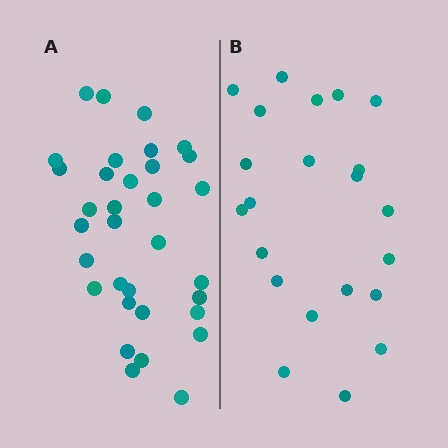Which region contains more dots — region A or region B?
Region A (the left region) has more dots.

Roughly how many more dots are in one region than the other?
Region A has roughly 12 or so more dots than region B.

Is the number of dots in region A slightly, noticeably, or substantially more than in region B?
Region A has substantially more. The ratio is roughly 1.5 to 1.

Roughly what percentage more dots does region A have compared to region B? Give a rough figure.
About 50% more.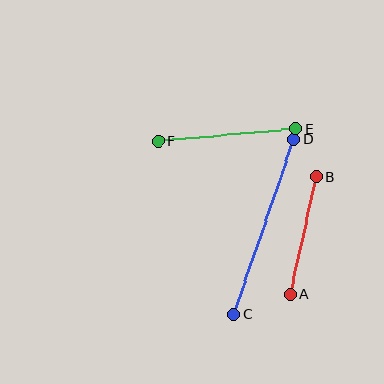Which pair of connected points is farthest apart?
Points C and D are farthest apart.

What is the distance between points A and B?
The distance is approximately 121 pixels.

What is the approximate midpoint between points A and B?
The midpoint is at approximately (303, 236) pixels.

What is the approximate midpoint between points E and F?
The midpoint is at approximately (227, 135) pixels.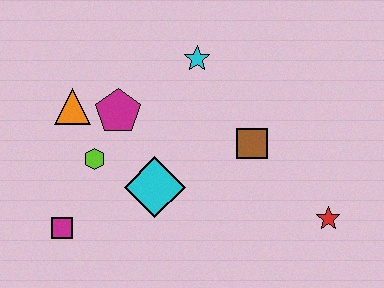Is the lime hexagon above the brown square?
No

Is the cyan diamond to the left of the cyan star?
Yes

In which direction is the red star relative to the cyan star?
The red star is below the cyan star.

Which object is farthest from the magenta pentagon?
The red star is farthest from the magenta pentagon.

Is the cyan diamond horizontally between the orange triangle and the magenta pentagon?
No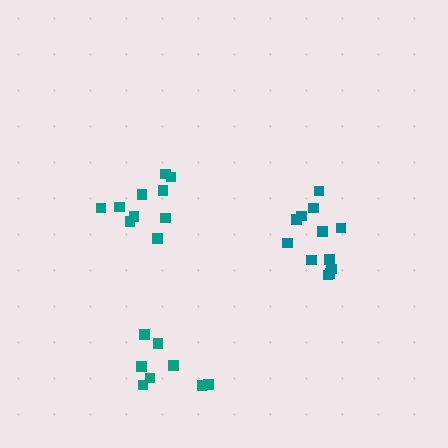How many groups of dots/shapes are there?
There are 3 groups.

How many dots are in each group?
Group 1: 12 dots, Group 2: 8 dots, Group 3: 10 dots (30 total).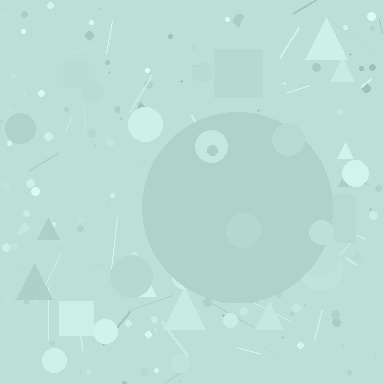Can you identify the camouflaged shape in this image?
The camouflaged shape is a circle.